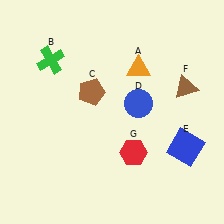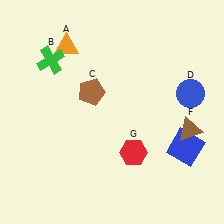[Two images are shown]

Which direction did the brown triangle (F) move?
The brown triangle (F) moved down.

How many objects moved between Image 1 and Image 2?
3 objects moved between the two images.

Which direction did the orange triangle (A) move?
The orange triangle (A) moved left.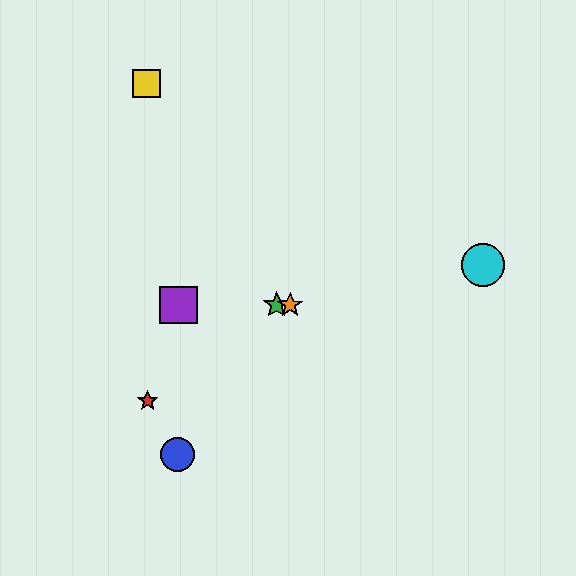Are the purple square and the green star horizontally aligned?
Yes, both are at y≈305.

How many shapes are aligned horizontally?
3 shapes (the green star, the purple square, the orange star) are aligned horizontally.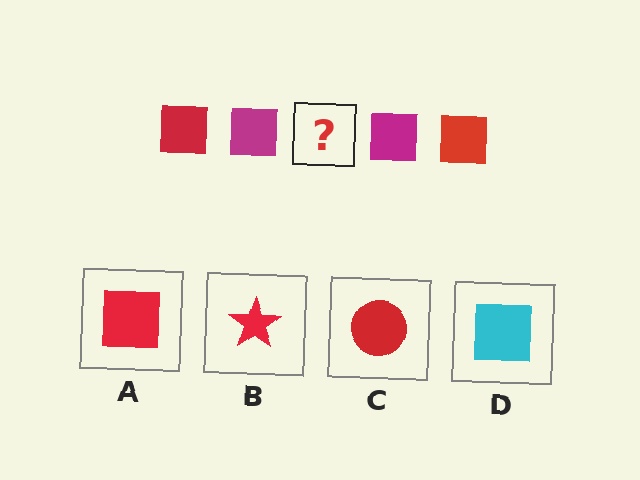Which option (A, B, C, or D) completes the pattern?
A.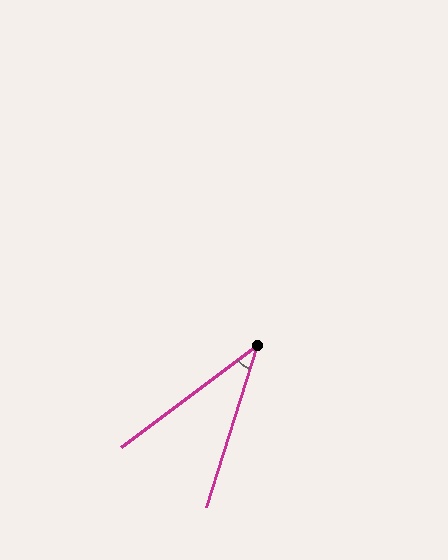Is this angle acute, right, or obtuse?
It is acute.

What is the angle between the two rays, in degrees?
Approximately 36 degrees.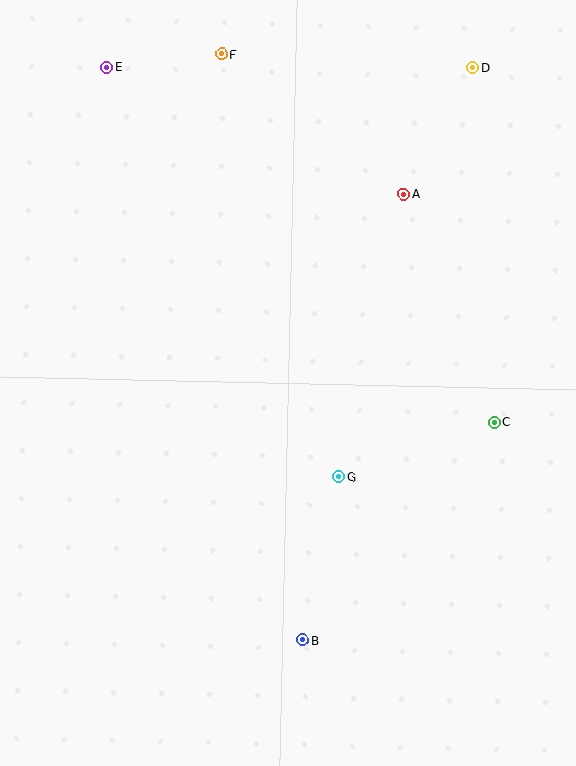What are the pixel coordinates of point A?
Point A is at (404, 194).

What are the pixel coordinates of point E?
Point E is at (107, 67).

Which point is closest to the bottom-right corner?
Point B is closest to the bottom-right corner.